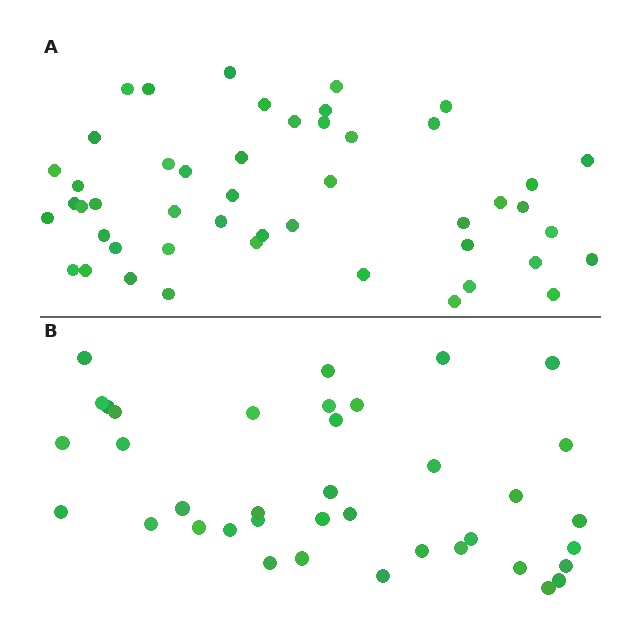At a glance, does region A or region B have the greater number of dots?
Region A (the top region) has more dots.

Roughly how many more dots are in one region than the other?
Region A has roughly 10 or so more dots than region B.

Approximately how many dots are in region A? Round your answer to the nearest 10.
About 50 dots. (The exact count is 48, which rounds to 50.)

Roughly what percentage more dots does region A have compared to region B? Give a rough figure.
About 25% more.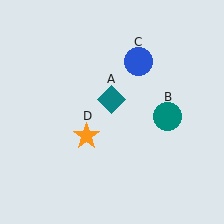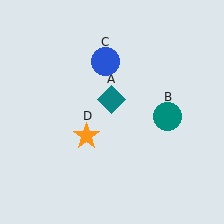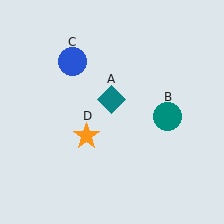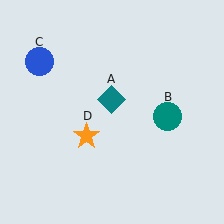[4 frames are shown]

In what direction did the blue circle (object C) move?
The blue circle (object C) moved left.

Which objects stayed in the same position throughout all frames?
Teal diamond (object A) and teal circle (object B) and orange star (object D) remained stationary.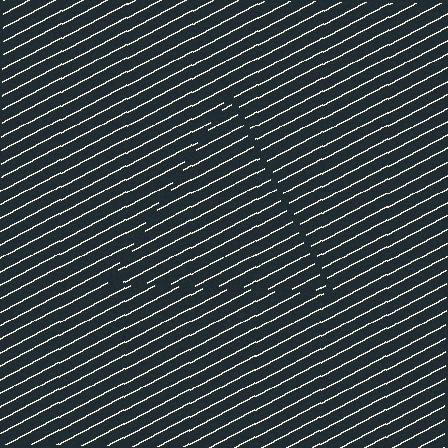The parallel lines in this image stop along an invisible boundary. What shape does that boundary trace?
An illusory triangle. The interior of the shape contains the same grating, shifted by half a period — the contour is defined by the phase discontinuity where line-ends from the inner and outer gratings abut.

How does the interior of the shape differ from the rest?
The interior of the shape contains the same grating, shifted by half a period — the contour is defined by the phase discontinuity where line-ends from the inner and outer gratings abut.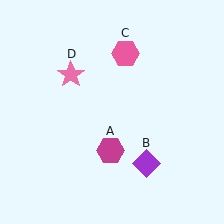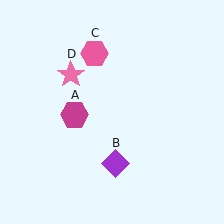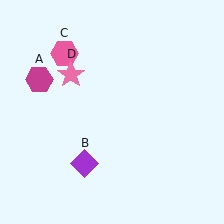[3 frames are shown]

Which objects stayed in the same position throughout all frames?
Pink star (object D) remained stationary.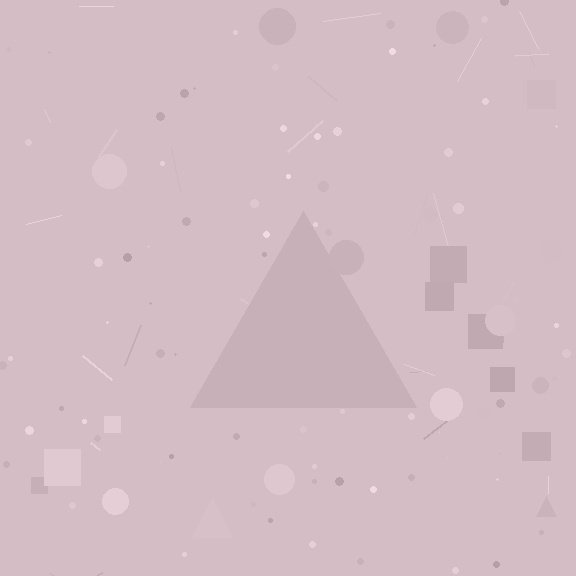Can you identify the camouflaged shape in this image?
The camouflaged shape is a triangle.